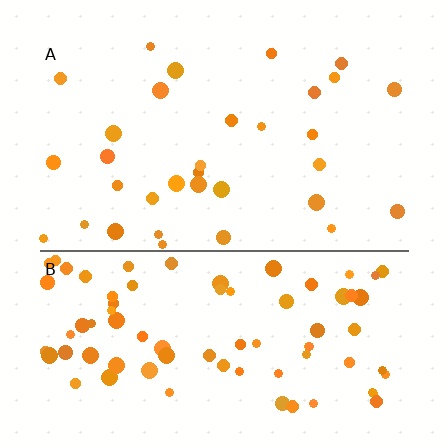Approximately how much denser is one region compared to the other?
Approximately 2.5× — region B over region A.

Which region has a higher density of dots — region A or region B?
B (the bottom).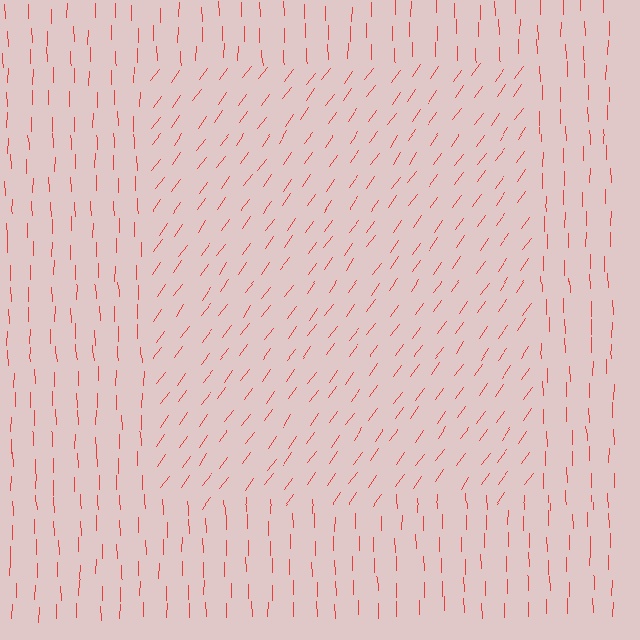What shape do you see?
I see a rectangle.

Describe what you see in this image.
The image is filled with small red line segments. A rectangle region in the image has lines oriented differently from the surrounding lines, creating a visible texture boundary.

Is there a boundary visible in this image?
Yes, there is a texture boundary formed by a change in line orientation.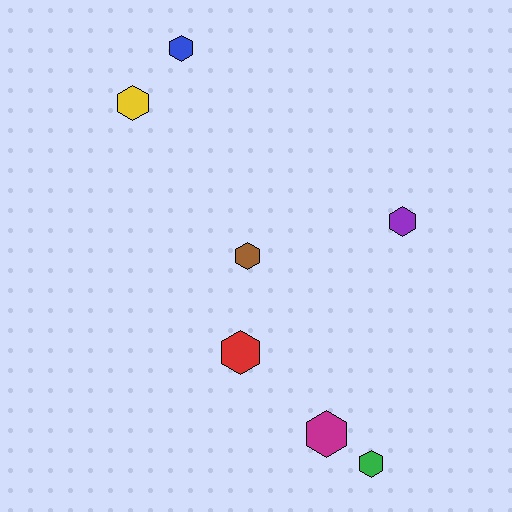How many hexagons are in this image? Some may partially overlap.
There are 7 hexagons.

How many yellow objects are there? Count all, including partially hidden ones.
There is 1 yellow object.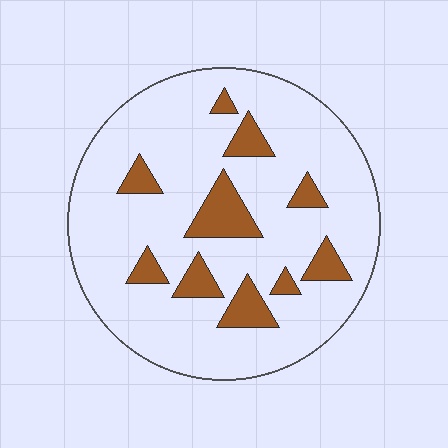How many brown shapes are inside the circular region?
10.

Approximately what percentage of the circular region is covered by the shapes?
Approximately 15%.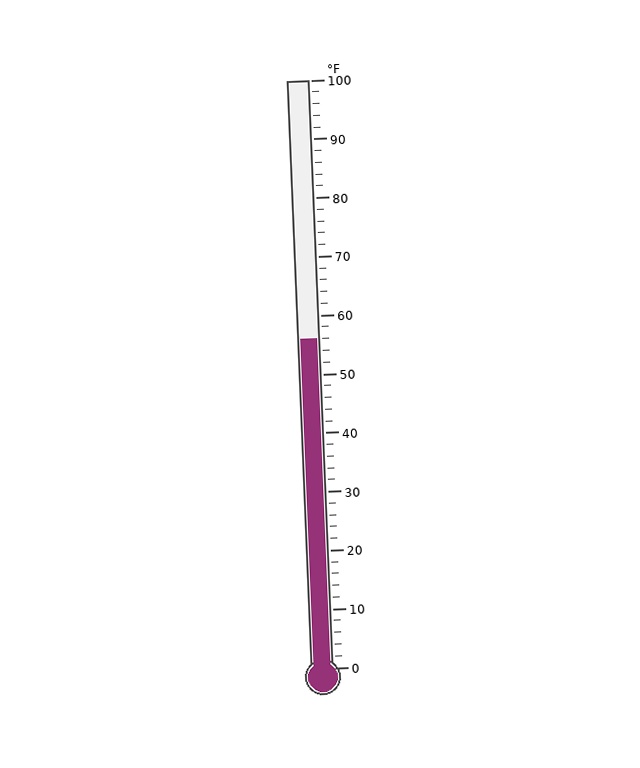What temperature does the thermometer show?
The thermometer shows approximately 56°F.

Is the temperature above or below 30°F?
The temperature is above 30°F.